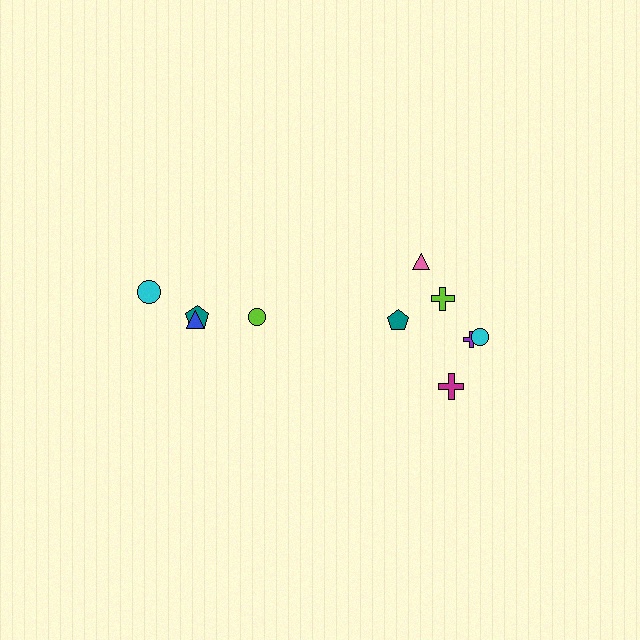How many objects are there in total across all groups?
There are 10 objects.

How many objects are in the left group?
There are 4 objects.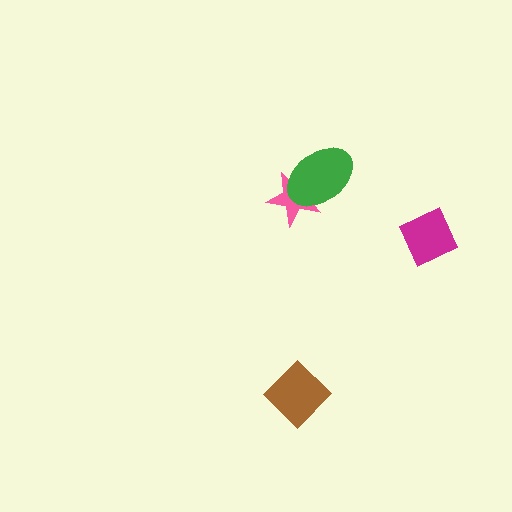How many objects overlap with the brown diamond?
0 objects overlap with the brown diamond.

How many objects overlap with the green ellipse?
1 object overlaps with the green ellipse.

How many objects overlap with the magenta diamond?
0 objects overlap with the magenta diamond.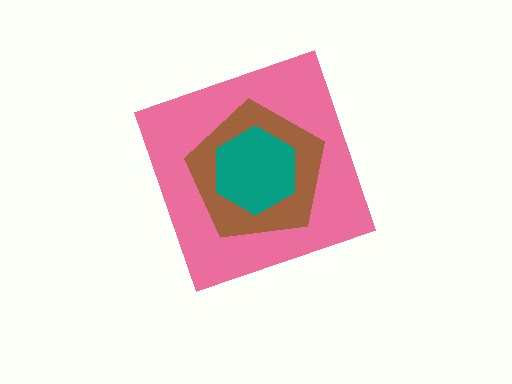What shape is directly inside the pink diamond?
The brown pentagon.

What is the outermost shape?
The pink diamond.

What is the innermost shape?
The teal hexagon.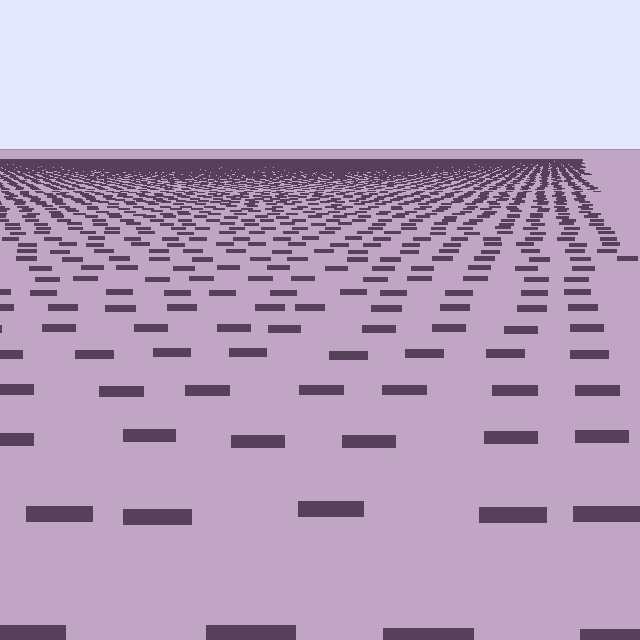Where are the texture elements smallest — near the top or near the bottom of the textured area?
Near the top.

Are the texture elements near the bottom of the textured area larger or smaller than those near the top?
Larger. Near the bottom, elements are closer to the viewer and appear at a bigger on-screen size.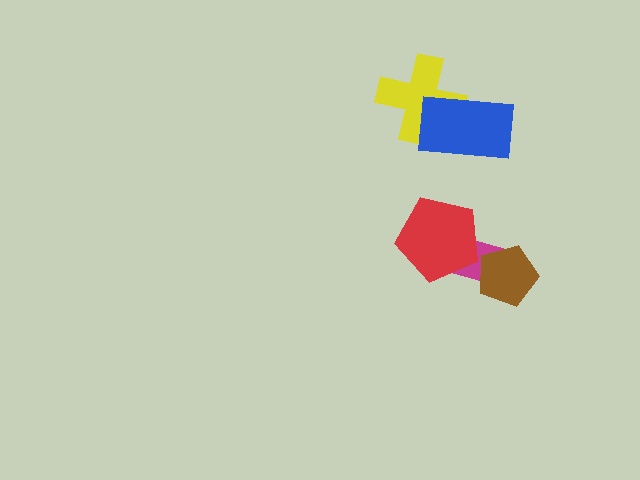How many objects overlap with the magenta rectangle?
2 objects overlap with the magenta rectangle.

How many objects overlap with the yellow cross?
1 object overlaps with the yellow cross.